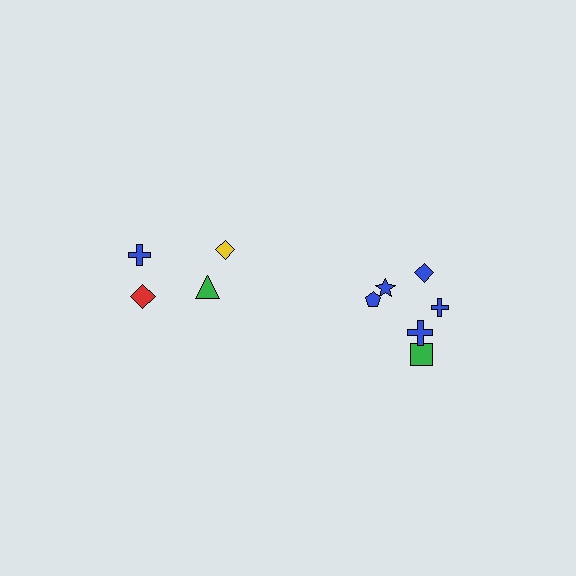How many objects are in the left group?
There are 4 objects.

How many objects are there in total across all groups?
There are 10 objects.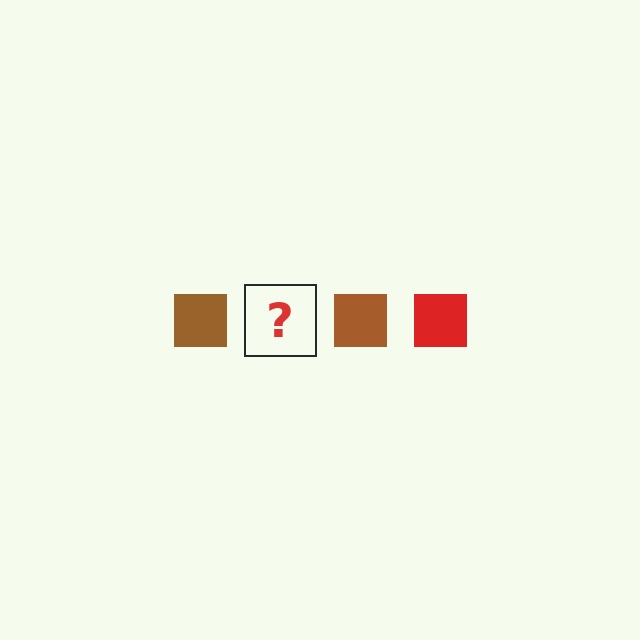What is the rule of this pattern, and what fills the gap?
The rule is that the pattern cycles through brown, red squares. The gap should be filled with a red square.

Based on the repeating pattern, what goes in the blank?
The blank should be a red square.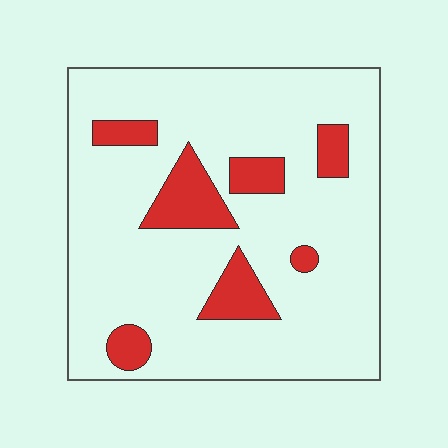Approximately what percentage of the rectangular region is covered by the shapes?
Approximately 15%.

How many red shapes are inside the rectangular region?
7.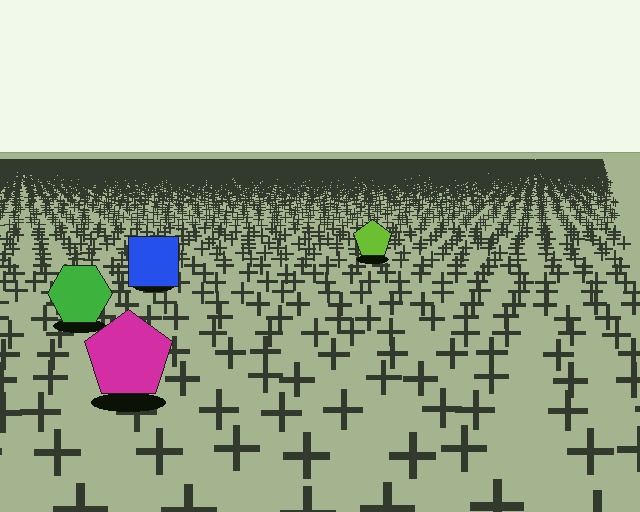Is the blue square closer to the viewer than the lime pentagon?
Yes. The blue square is closer — you can tell from the texture gradient: the ground texture is coarser near it.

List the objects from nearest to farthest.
From nearest to farthest: the magenta pentagon, the green hexagon, the blue square, the lime pentagon.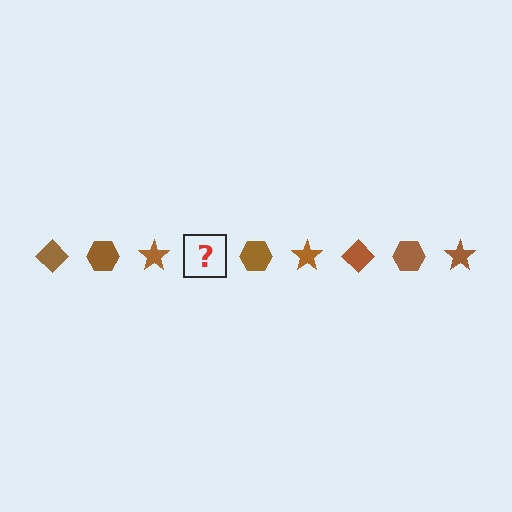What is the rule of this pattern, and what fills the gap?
The rule is that the pattern cycles through diamond, hexagon, star shapes in brown. The gap should be filled with a brown diamond.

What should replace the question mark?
The question mark should be replaced with a brown diamond.